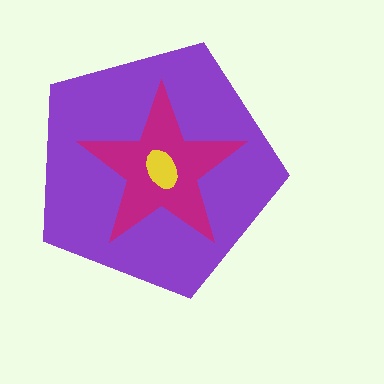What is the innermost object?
The yellow ellipse.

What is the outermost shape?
The purple pentagon.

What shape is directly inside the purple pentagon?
The magenta star.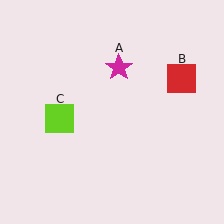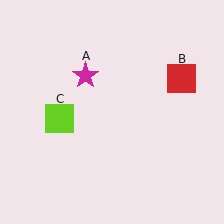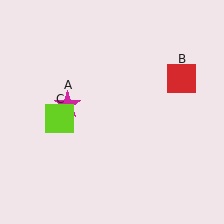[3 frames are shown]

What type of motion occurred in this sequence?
The magenta star (object A) rotated counterclockwise around the center of the scene.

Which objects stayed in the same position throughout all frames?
Red square (object B) and lime square (object C) remained stationary.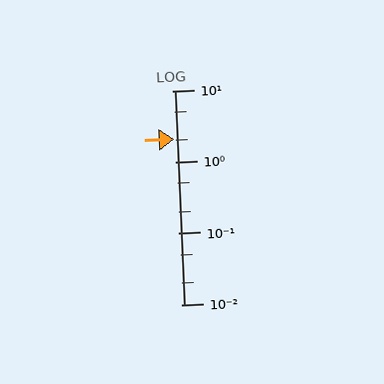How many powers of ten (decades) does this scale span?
The scale spans 3 decades, from 0.01 to 10.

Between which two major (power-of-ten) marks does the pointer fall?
The pointer is between 1 and 10.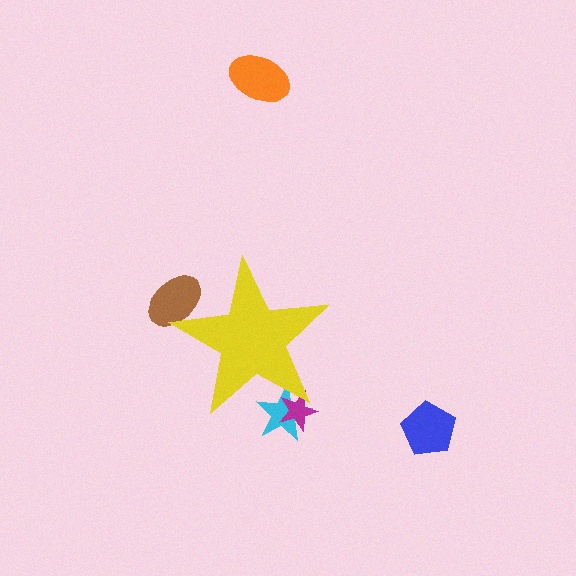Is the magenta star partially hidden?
Yes, the magenta star is partially hidden behind the yellow star.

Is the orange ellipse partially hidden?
No, the orange ellipse is fully visible.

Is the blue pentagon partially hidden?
No, the blue pentagon is fully visible.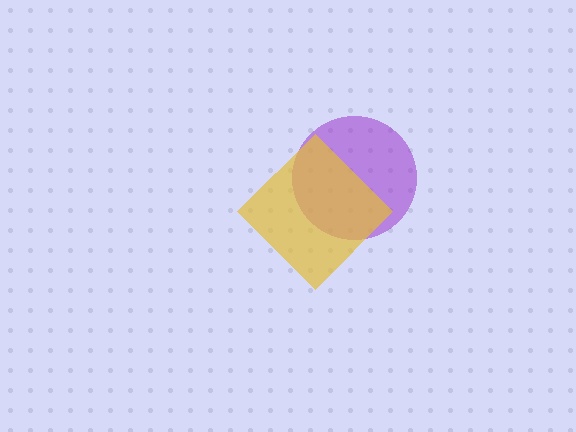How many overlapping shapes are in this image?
There are 2 overlapping shapes in the image.